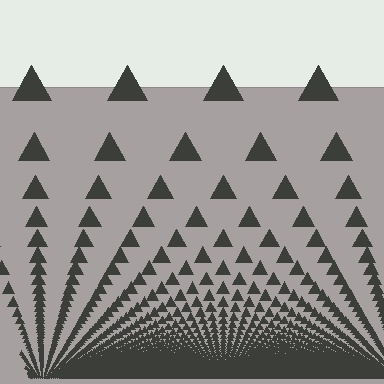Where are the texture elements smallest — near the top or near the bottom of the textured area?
Near the bottom.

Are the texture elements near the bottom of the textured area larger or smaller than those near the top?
Smaller. The gradient is inverted — elements near the bottom are smaller and denser.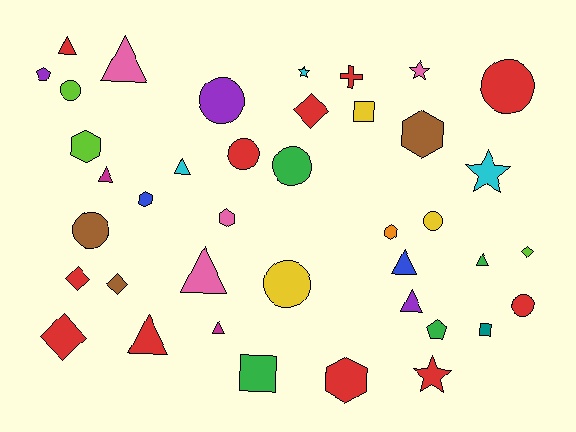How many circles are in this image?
There are 9 circles.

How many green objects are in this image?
There are 4 green objects.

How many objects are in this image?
There are 40 objects.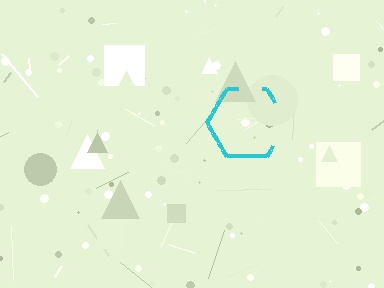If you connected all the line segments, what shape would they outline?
They would outline a hexagon.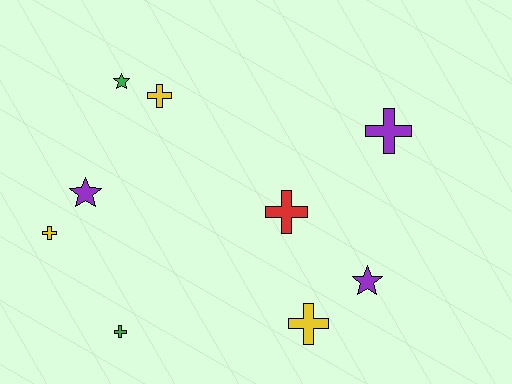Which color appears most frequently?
Purple, with 3 objects.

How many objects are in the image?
There are 9 objects.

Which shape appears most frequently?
Cross, with 6 objects.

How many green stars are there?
There is 1 green star.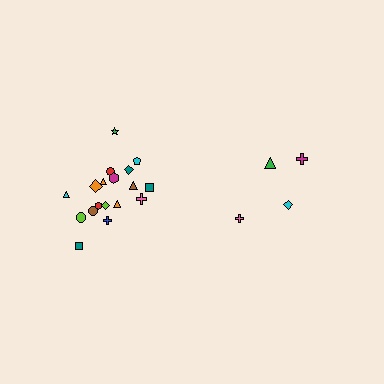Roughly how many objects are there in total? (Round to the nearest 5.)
Roughly 20 objects in total.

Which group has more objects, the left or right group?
The left group.